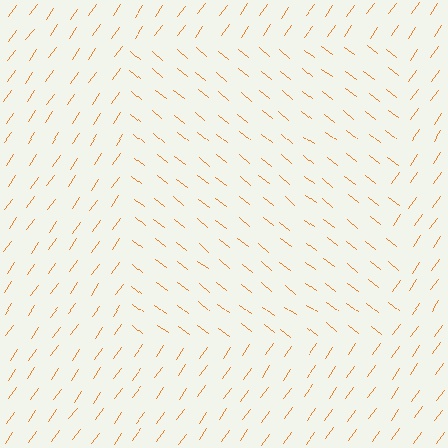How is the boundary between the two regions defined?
The boundary is defined purely by a change in line orientation (approximately 87 degrees difference). All lines are the same color and thickness.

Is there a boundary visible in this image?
Yes, there is a texture boundary formed by a change in line orientation.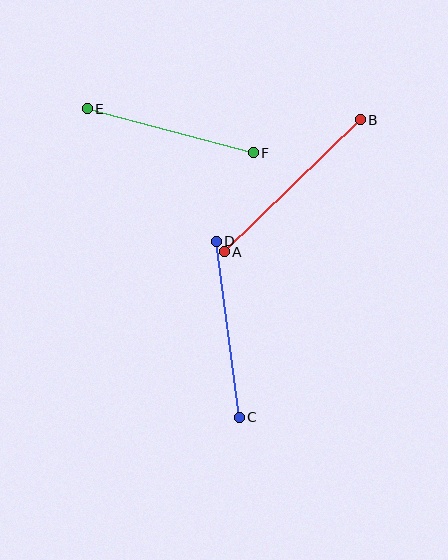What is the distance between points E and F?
The distance is approximately 172 pixels.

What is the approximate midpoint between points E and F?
The midpoint is at approximately (170, 131) pixels.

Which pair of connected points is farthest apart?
Points A and B are farthest apart.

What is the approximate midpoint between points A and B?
The midpoint is at approximately (292, 186) pixels.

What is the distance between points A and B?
The distance is approximately 189 pixels.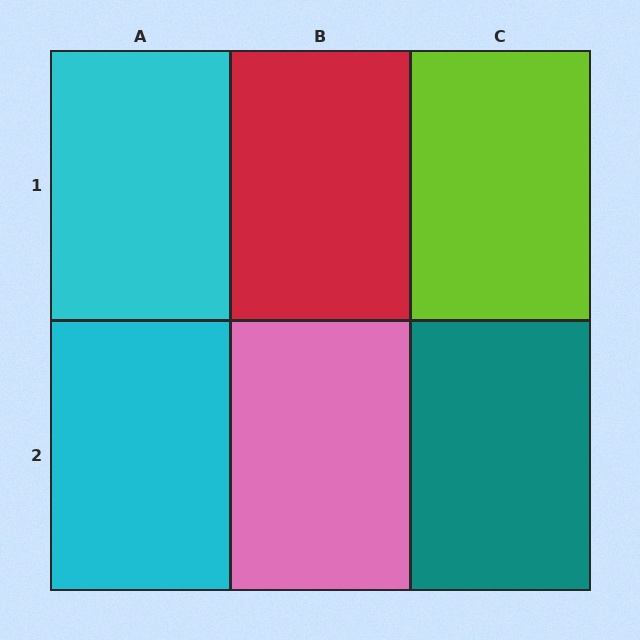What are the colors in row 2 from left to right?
Cyan, pink, teal.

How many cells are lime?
1 cell is lime.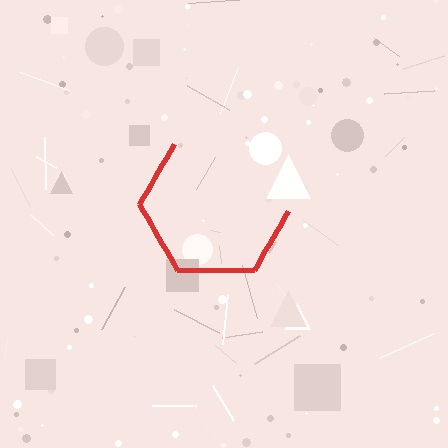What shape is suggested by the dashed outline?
The dashed outline suggests a hexagon.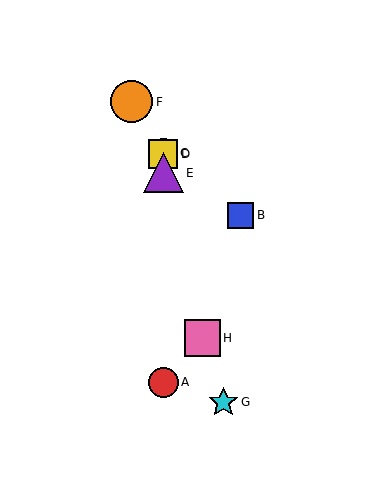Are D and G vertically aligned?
No, D is at x≈163 and G is at x≈223.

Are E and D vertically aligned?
Yes, both are at x≈163.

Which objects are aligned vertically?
Objects A, C, D, E are aligned vertically.